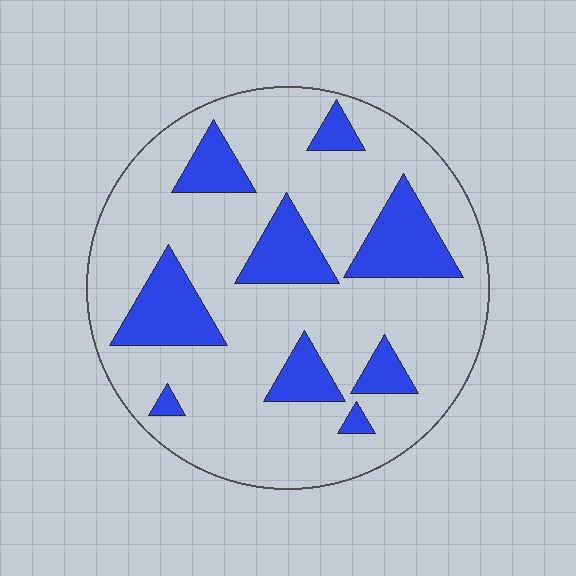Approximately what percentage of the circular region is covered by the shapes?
Approximately 20%.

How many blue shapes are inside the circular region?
9.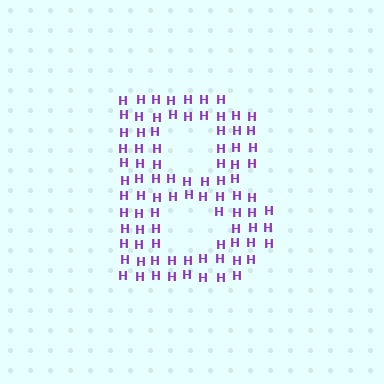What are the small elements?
The small elements are letter H's.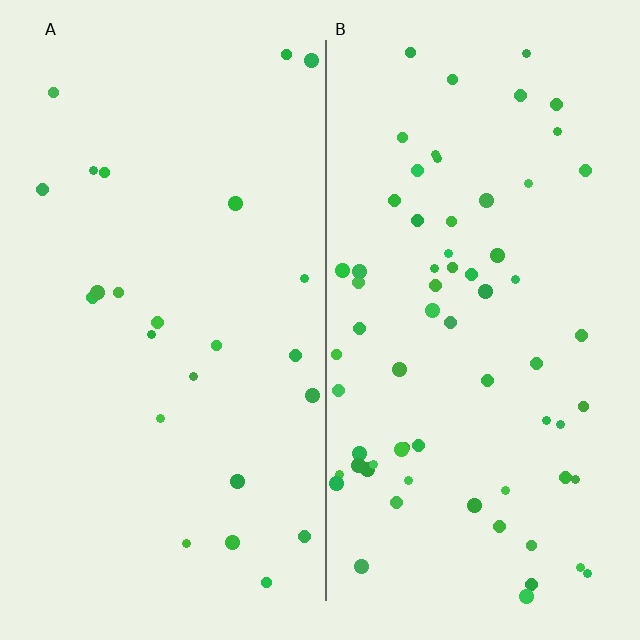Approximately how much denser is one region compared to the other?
Approximately 2.8× — region B over region A.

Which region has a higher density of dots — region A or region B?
B (the right).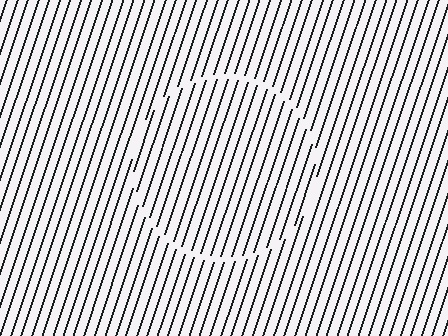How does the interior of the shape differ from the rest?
The interior of the shape contains the same grating, shifted by half a period — the contour is defined by the phase discontinuity where line-ends from the inner and outer gratings abut.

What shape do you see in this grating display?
An illusory circle. The interior of the shape contains the same grating, shifted by half a period — the contour is defined by the phase discontinuity where line-ends from the inner and outer gratings abut.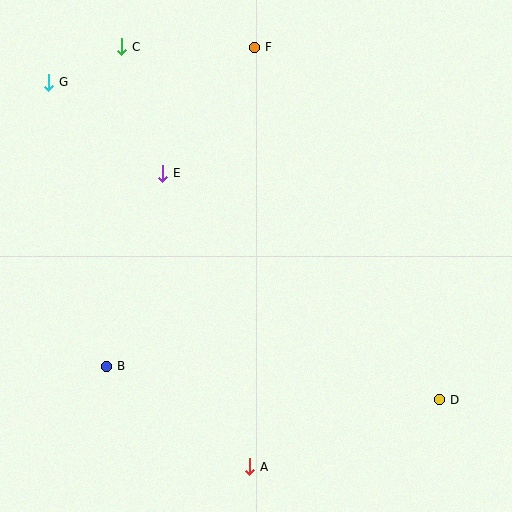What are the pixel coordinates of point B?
Point B is at (107, 366).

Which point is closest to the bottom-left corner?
Point B is closest to the bottom-left corner.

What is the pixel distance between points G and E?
The distance between G and E is 146 pixels.